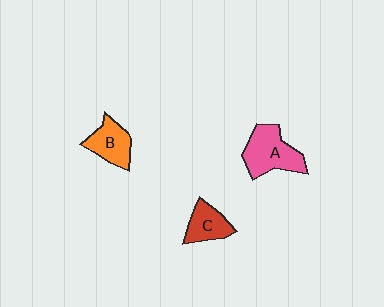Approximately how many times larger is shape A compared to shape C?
Approximately 1.6 times.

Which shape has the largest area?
Shape A (pink).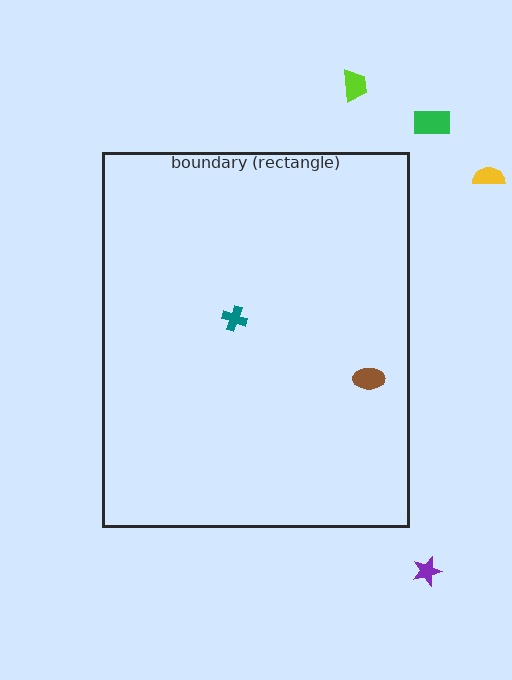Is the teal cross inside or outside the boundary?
Inside.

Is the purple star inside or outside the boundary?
Outside.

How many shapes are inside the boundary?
2 inside, 4 outside.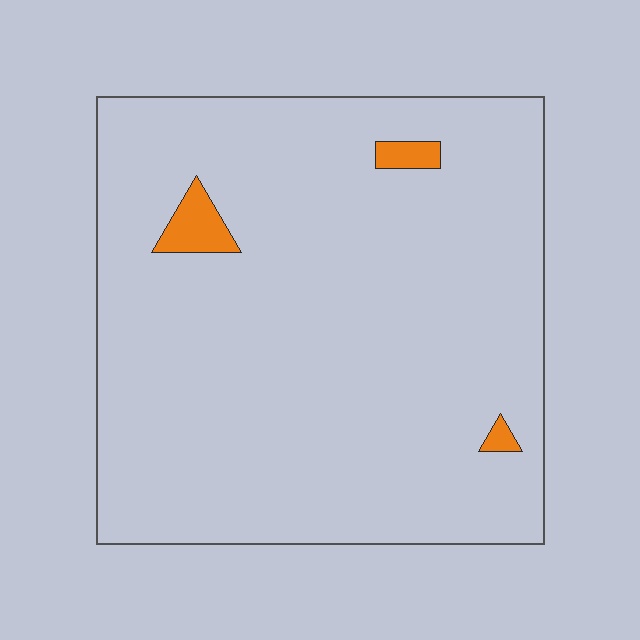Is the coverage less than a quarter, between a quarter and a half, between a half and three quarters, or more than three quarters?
Less than a quarter.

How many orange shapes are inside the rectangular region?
3.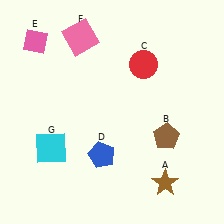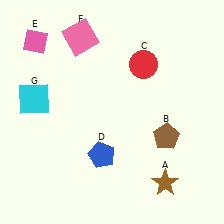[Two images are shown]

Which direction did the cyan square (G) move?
The cyan square (G) moved up.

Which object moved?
The cyan square (G) moved up.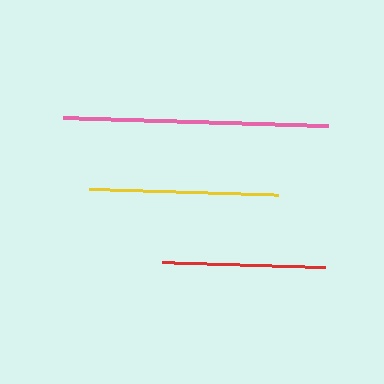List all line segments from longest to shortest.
From longest to shortest: pink, yellow, red.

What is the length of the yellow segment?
The yellow segment is approximately 189 pixels long.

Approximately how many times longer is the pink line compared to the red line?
The pink line is approximately 1.6 times the length of the red line.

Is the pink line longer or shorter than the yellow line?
The pink line is longer than the yellow line.